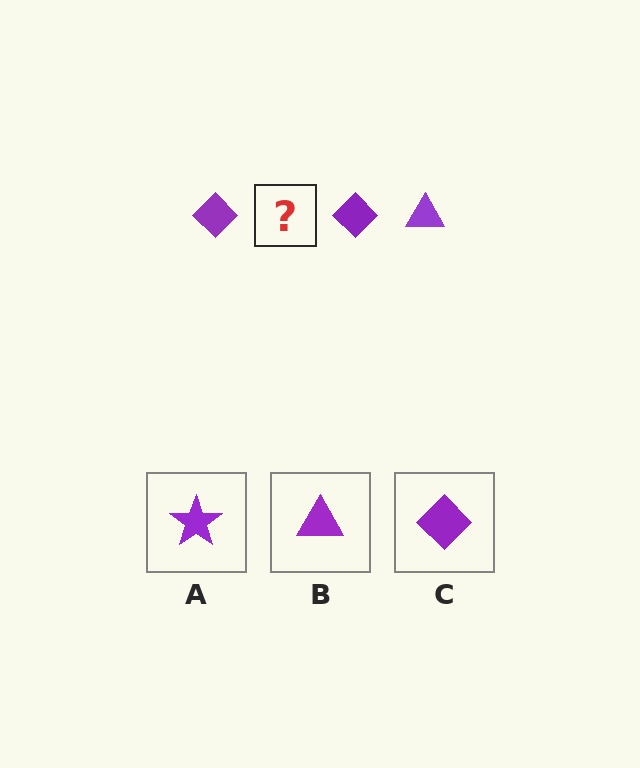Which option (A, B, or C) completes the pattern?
B.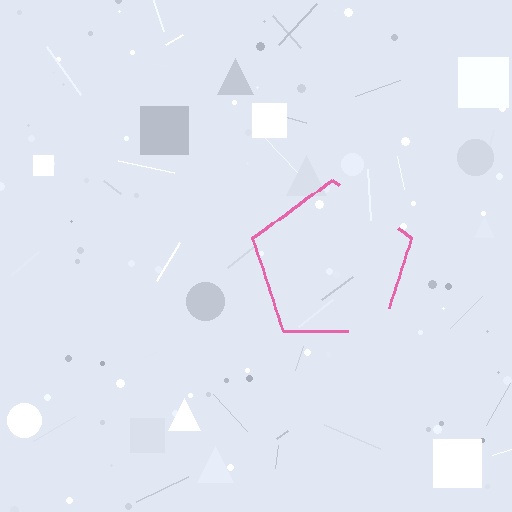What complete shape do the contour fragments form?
The contour fragments form a pentagon.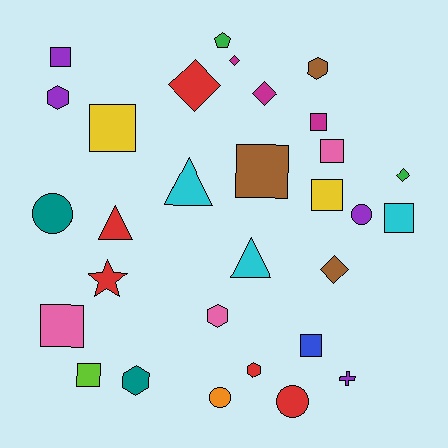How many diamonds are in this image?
There are 5 diamonds.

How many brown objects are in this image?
There are 3 brown objects.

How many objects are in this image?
There are 30 objects.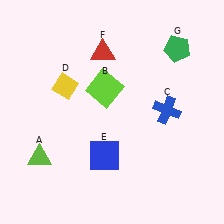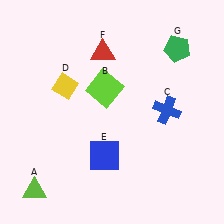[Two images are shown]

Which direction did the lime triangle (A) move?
The lime triangle (A) moved down.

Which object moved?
The lime triangle (A) moved down.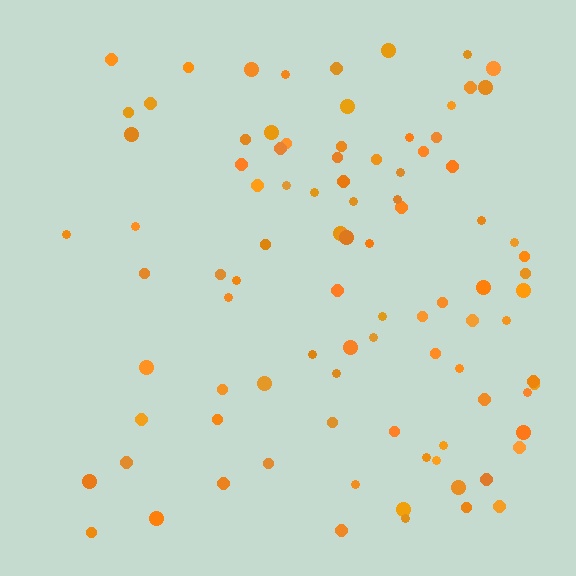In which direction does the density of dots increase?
From left to right, with the right side densest.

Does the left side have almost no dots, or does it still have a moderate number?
Still a moderate number, just noticeably fewer than the right.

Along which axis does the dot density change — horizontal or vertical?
Horizontal.